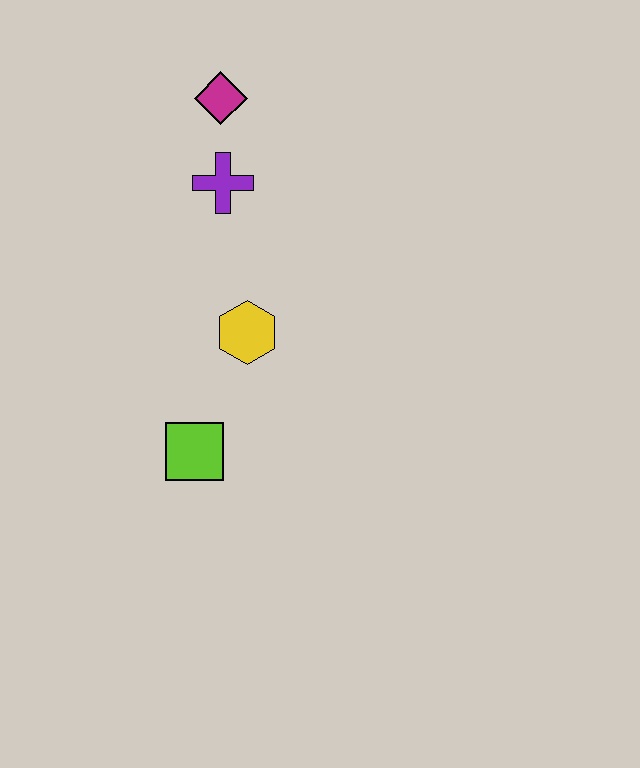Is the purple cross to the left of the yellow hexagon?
Yes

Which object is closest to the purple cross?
The magenta diamond is closest to the purple cross.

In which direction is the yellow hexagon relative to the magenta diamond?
The yellow hexagon is below the magenta diamond.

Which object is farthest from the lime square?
The magenta diamond is farthest from the lime square.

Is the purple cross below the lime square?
No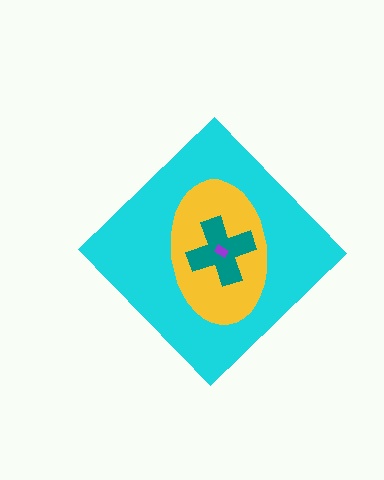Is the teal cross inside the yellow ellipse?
Yes.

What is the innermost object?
The purple rectangle.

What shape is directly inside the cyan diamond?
The yellow ellipse.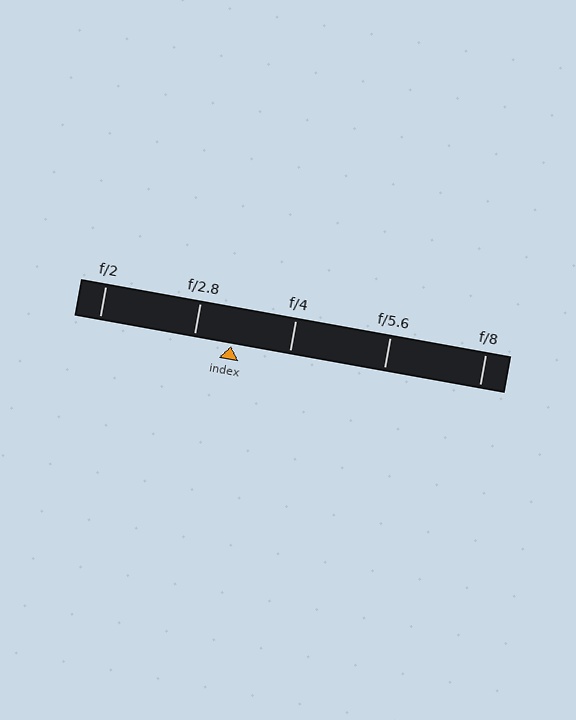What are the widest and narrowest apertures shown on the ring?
The widest aperture shown is f/2 and the narrowest is f/8.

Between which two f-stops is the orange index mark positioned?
The index mark is between f/2.8 and f/4.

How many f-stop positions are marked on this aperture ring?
There are 5 f-stop positions marked.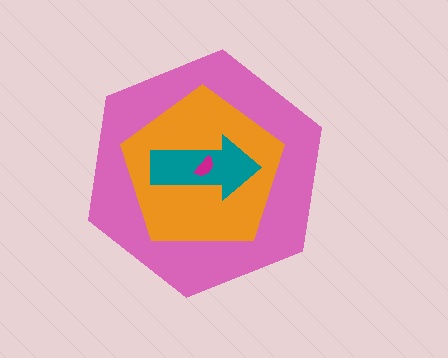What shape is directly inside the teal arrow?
The magenta semicircle.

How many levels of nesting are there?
4.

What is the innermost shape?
The magenta semicircle.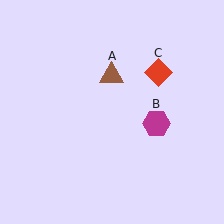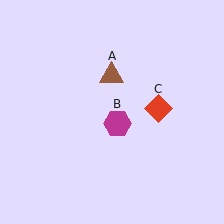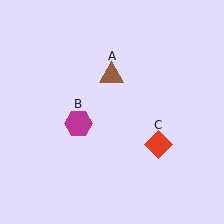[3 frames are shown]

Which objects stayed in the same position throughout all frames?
Brown triangle (object A) remained stationary.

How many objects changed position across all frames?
2 objects changed position: magenta hexagon (object B), red diamond (object C).